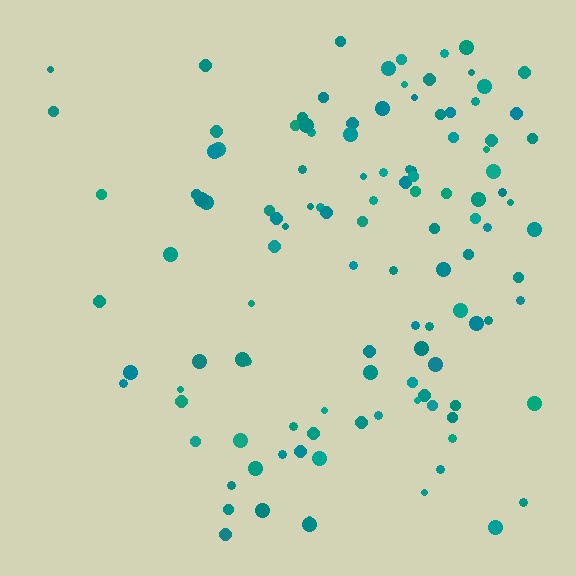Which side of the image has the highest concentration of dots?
The right.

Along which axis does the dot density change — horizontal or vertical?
Horizontal.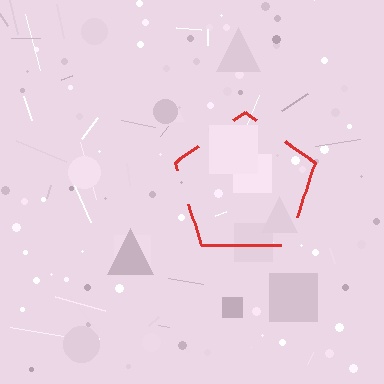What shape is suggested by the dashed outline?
The dashed outline suggests a pentagon.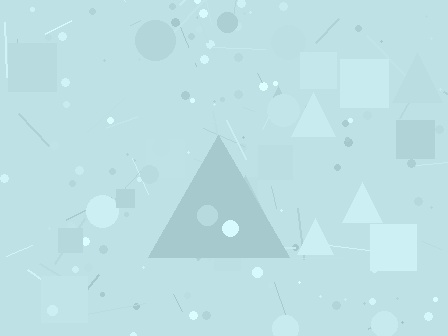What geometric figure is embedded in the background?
A triangle is embedded in the background.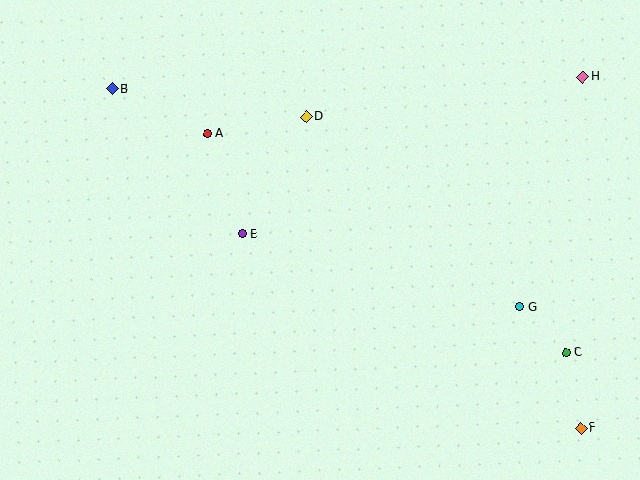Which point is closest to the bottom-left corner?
Point E is closest to the bottom-left corner.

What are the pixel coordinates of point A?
Point A is at (207, 134).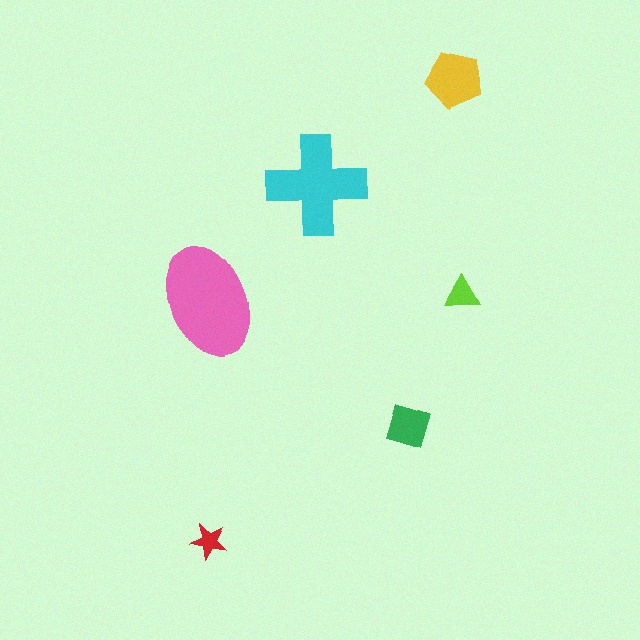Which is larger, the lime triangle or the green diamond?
The green diamond.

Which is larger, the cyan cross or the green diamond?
The cyan cross.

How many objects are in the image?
There are 6 objects in the image.